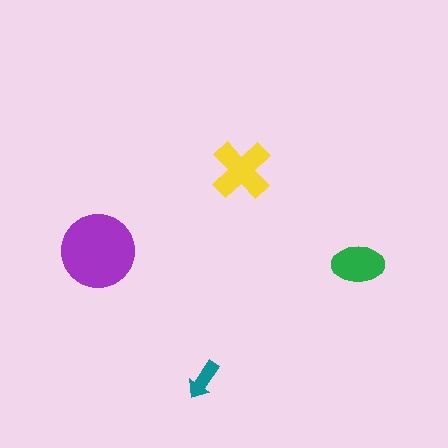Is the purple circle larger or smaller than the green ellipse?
Larger.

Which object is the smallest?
The teal arrow.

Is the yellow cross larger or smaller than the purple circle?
Smaller.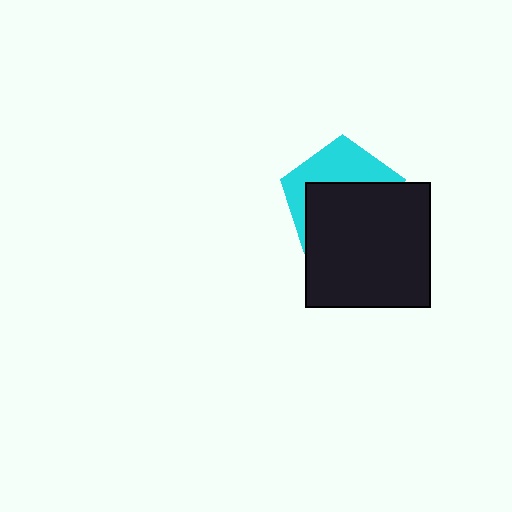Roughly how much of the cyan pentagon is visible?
A small part of it is visible (roughly 39%).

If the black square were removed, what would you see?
You would see the complete cyan pentagon.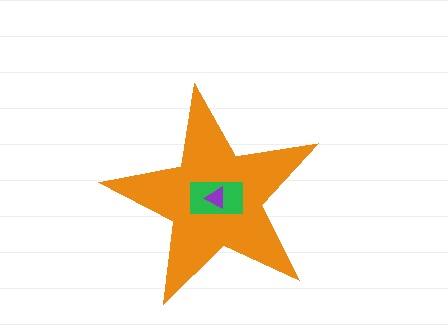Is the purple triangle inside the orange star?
Yes.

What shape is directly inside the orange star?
The green rectangle.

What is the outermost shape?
The orange star.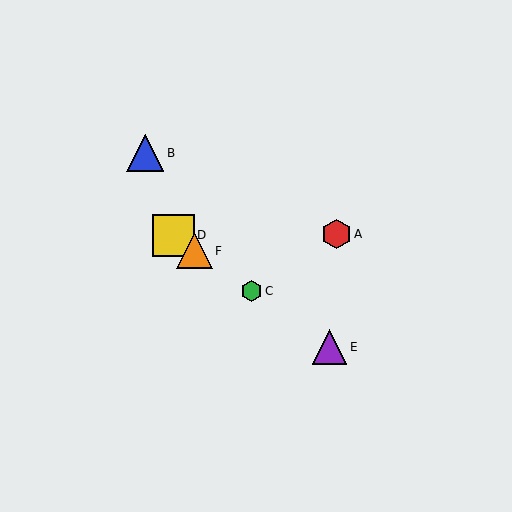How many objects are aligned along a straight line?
4 objects (C, D, E, F) are aligned along a straight line.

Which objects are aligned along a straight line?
Objects C, D, E, F are aligned along a straight line.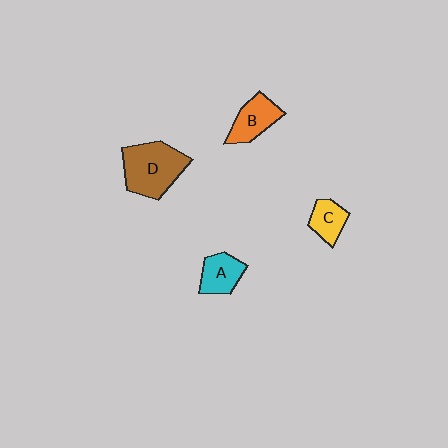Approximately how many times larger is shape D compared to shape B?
Approximately 1.7 times.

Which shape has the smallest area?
Shape C (yellow).